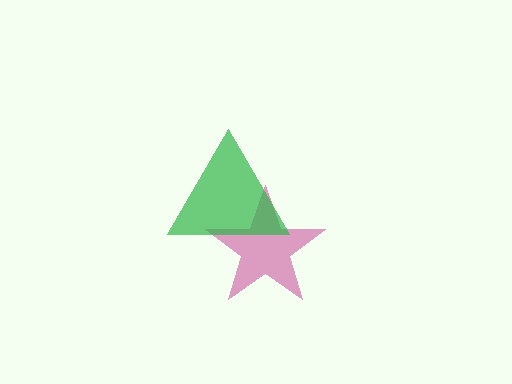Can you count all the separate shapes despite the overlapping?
Yes, there are 2 separate shapes.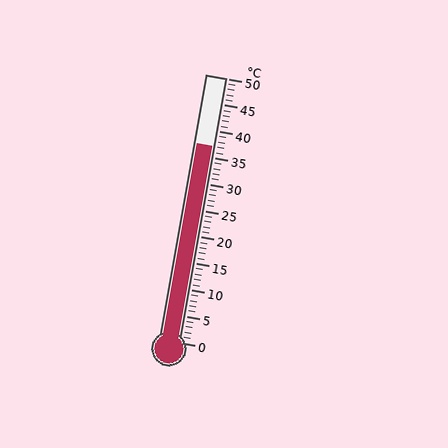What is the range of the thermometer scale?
The thermometer scale ranges from 0°C to 50°C.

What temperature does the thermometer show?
The thermometer shows approximately 37°C.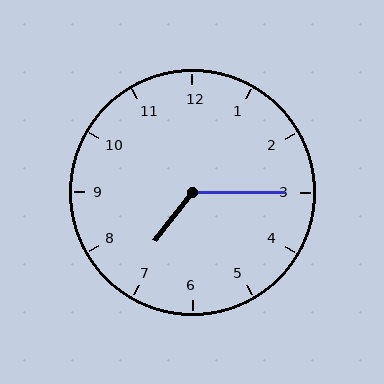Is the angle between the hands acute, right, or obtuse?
It is obtuse.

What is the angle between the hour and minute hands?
Approximately 128 degrees.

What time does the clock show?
7:15.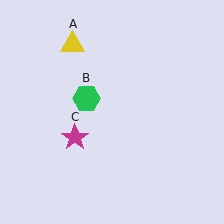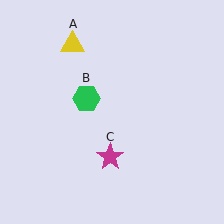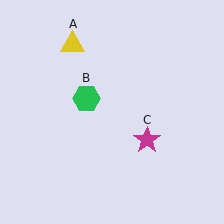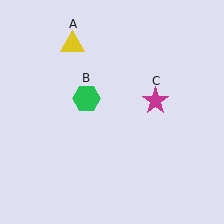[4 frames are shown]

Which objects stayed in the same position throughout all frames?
Yellow triangle (object A) and green hexagon (object B) remained stationary.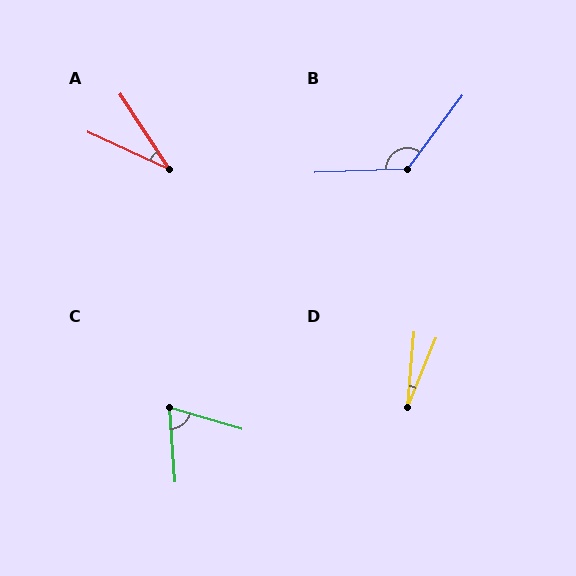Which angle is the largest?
B, at approximately 129 degrees.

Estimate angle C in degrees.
Approximately 69 degrees.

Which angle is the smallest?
D, at approximately 18 degrees.